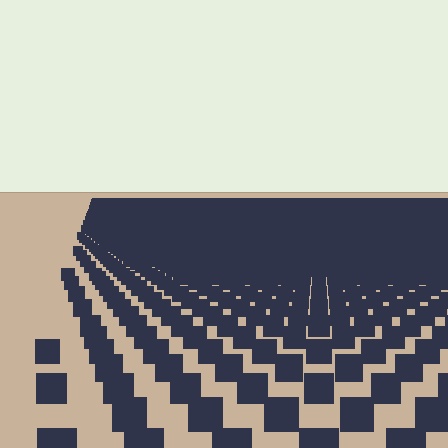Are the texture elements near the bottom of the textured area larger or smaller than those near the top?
Larger. Near the bottom, elements are closer to the viewer and appear at a bigger on-screen size.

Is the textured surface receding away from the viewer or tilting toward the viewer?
The surface is receding away from the viewer. Texture elements get smaller and denser toward the top.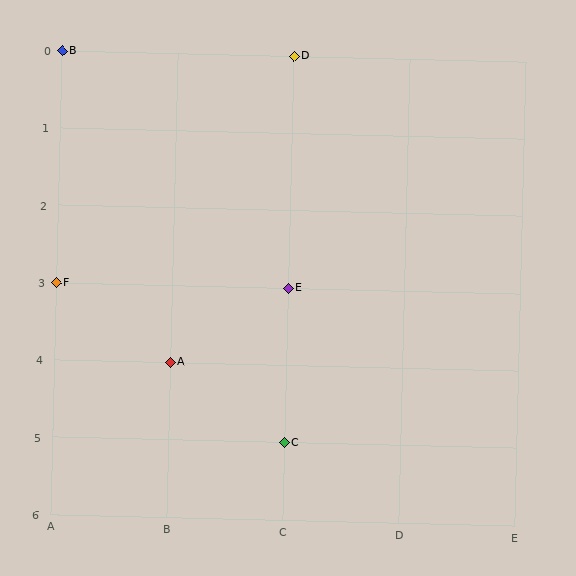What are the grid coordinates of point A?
Point A is at grid coordinates (B, 4).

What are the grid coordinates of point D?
Point D is at grid coordinates (C, 0).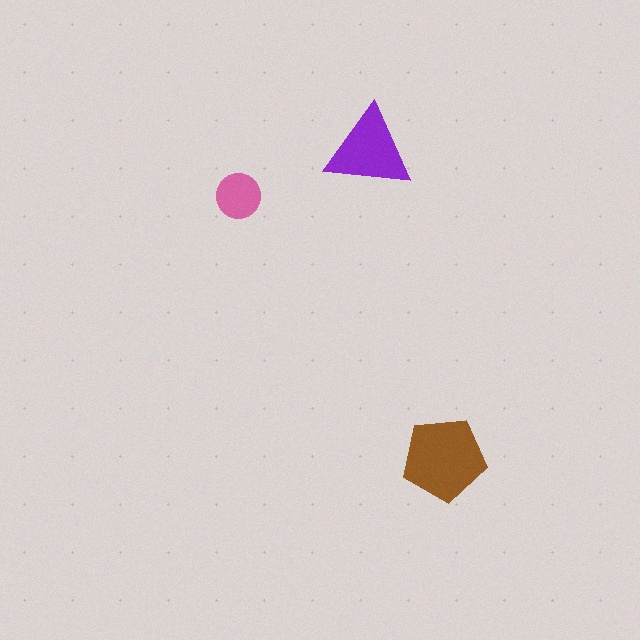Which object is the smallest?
The pink circle.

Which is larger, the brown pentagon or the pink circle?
The brown pentagon.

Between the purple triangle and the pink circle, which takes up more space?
The purple triangle.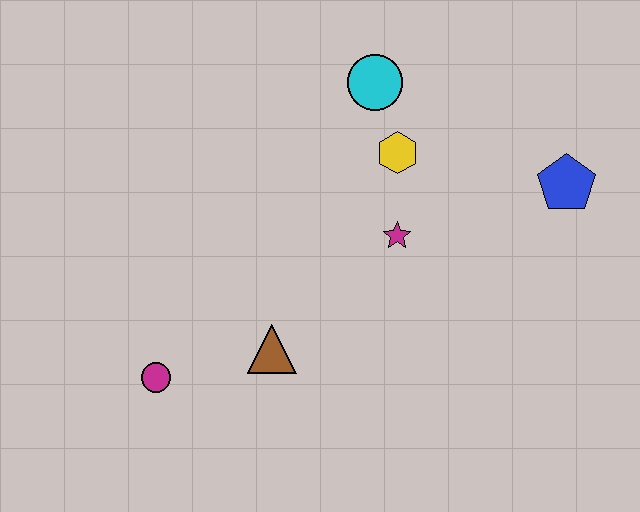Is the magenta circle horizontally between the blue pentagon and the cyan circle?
No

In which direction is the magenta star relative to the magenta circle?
The magenta star is to the right of the magenta circle.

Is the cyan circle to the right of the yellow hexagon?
No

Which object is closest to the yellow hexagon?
The cyan circle is closest to the yellow hexagon.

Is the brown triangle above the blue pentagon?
No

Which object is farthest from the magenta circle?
The blue pentagon is farthest from the magenta circle.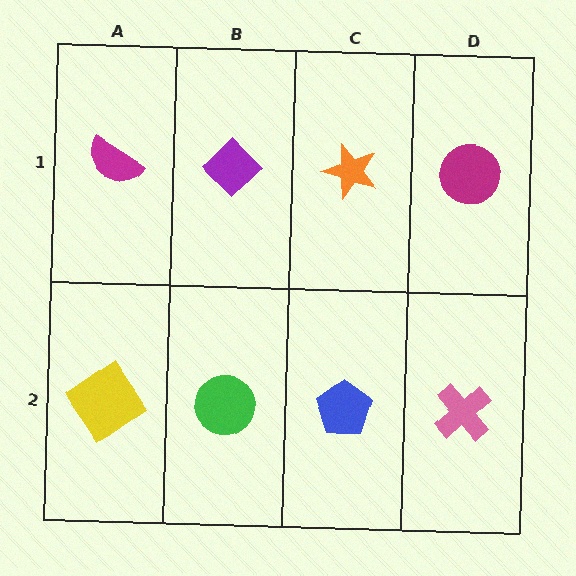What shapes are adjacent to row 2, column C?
An orange star (row 1, column C), a green circle (row 2, column B), a pink cross (row 2, column D).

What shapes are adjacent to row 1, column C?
A blue pentagon (row 2, column C), a purple diamond (row 1, column B), a magenta circle (row 1, column D).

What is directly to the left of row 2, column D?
A blue pentagon.